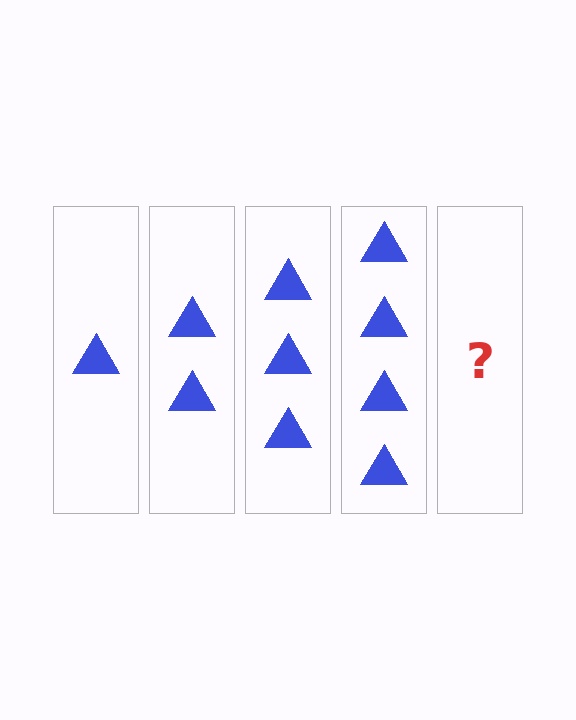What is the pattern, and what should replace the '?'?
The pattern is that each step adds one more triangle. The '?' should be 5 triangles.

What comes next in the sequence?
The next element should be 5 triangles.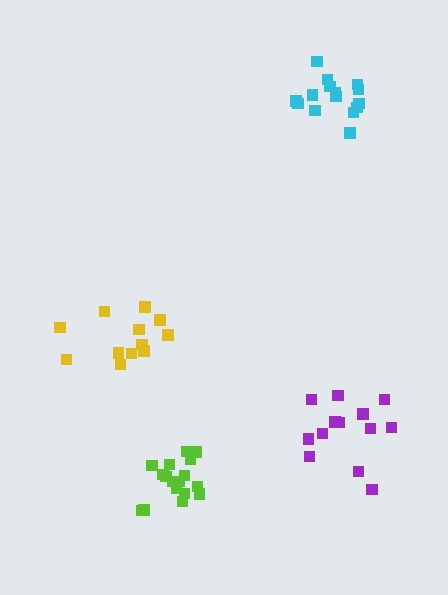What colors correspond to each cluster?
The clusters are colored: cyan, purple, yellow, lime.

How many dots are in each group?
Group 1: 15 dots, Group 2: 13 dots, Group 3: 12 dots, Group 4: 17 dots (57 total).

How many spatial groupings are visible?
There are 4 spatial groupings.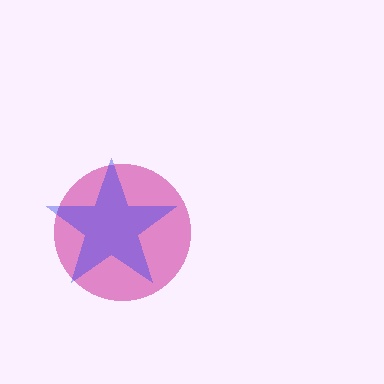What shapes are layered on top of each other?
The layered shapes are: a magenta circle, a blue star.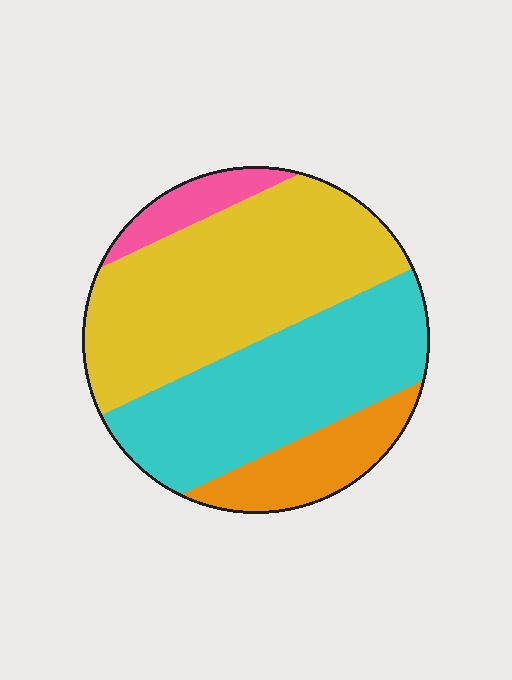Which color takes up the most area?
Yellow, at roughly 45%.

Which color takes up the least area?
Pink, at roughly 5%.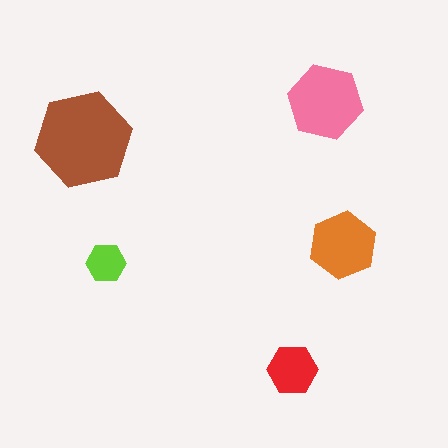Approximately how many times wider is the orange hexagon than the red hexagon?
About 1.5 times wider.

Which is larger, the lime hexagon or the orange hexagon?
The orange one.